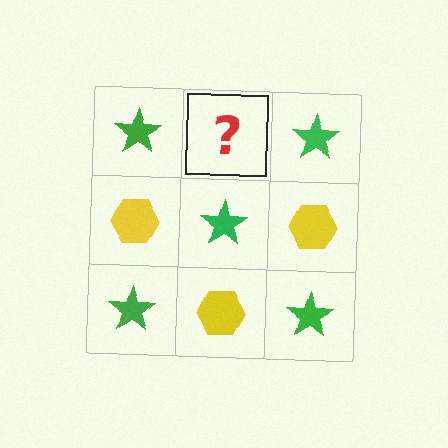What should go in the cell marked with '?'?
The missing cell should contain a yellow hexagon.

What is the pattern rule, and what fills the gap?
The rule is that it alternates green star and yellow hexagon in a checkerboard pattern. The gap should be filled with a yellow hexagon.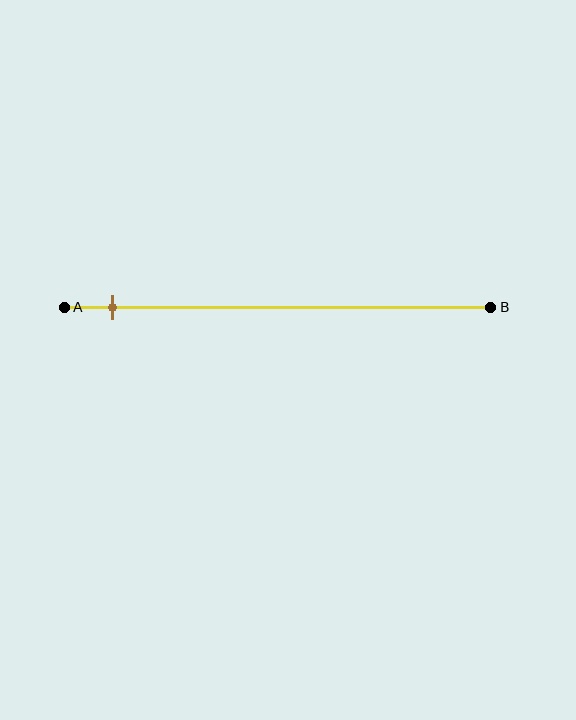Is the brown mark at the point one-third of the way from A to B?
No, the mark is at about 10% from A, not at the 33% one-third point.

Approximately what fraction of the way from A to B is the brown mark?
The brown mark is approximately 10% of the way from A to B.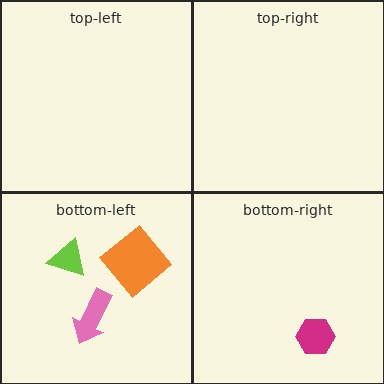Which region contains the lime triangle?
The bottom-left region.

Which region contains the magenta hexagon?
The bottom-right region.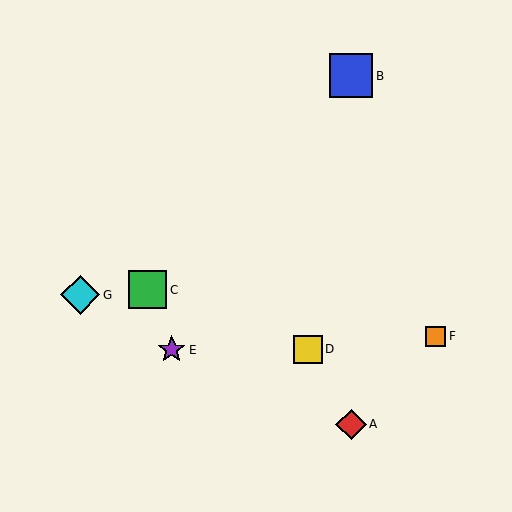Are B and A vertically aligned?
Yes, both are at x≈351.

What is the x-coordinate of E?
Object E is at x≈172.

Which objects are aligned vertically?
Objects A, B are aligned vertically.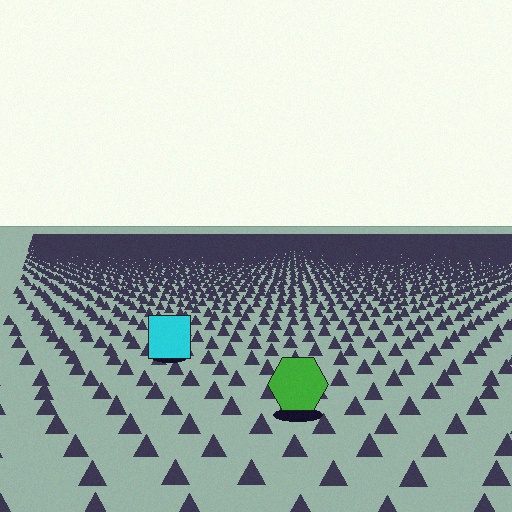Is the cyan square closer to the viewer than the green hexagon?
No. The green hexagon is closer — you can tell from the texture gradient: the ground texture is coarser near it.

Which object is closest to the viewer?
The green hexagon is closest. The texture marks near it are larger and more spread out.